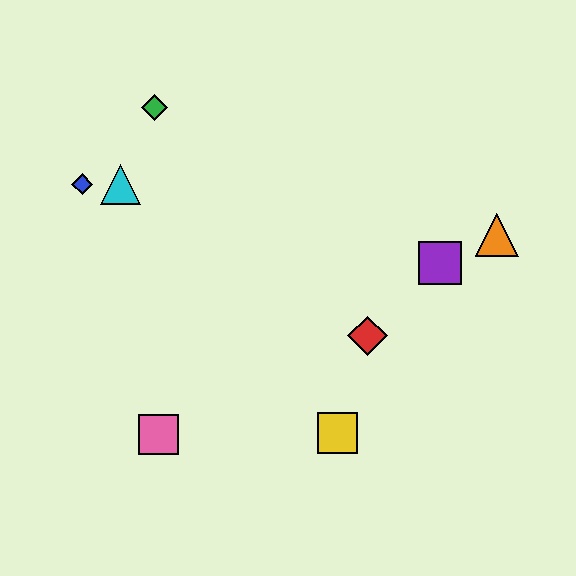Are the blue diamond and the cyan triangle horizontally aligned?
Yes, both are at y≈184.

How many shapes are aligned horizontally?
2 shapes (the blue diamond, the cyan triangle) are aligned horizontally.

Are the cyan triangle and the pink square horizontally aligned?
No, the cyan triangle is at y≈184 and the pink square is at y≈434.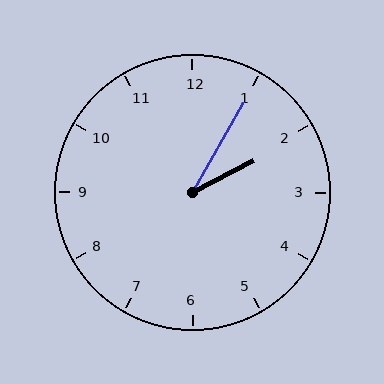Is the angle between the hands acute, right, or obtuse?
It is acute.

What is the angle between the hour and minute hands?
Approximately 32 degrees.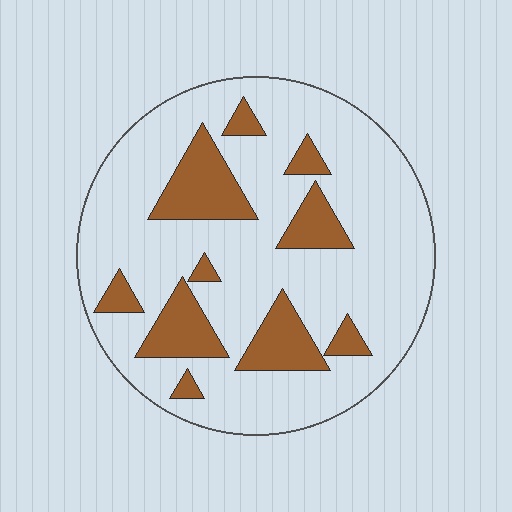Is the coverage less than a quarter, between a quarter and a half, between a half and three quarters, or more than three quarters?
Less than a quarter.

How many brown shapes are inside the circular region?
10.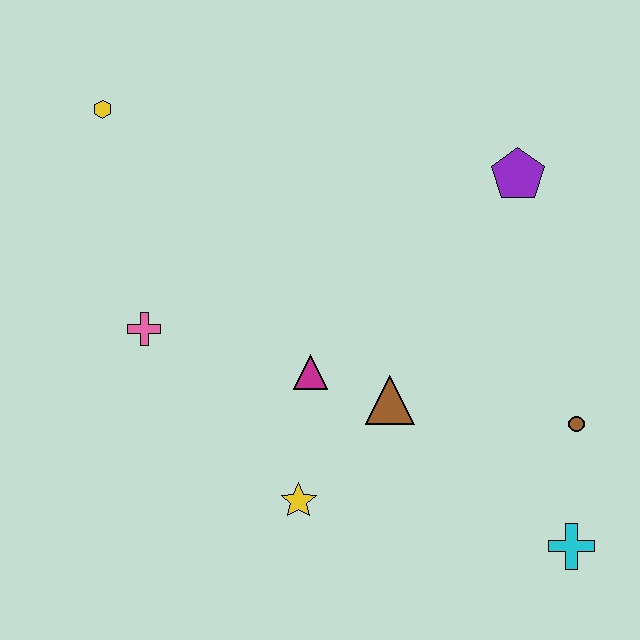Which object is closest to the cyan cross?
The brown circle is closest to the cyan cross.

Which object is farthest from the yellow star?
The yellow hexagon is farthest from the yellow star.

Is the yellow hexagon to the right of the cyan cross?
No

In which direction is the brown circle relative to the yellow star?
The brown circle is to the right of the yellow star.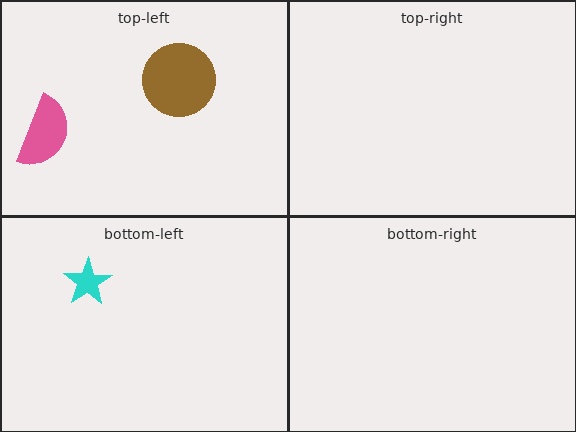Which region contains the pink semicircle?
The top-left region.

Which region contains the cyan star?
The bottom-left region.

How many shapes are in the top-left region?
2.